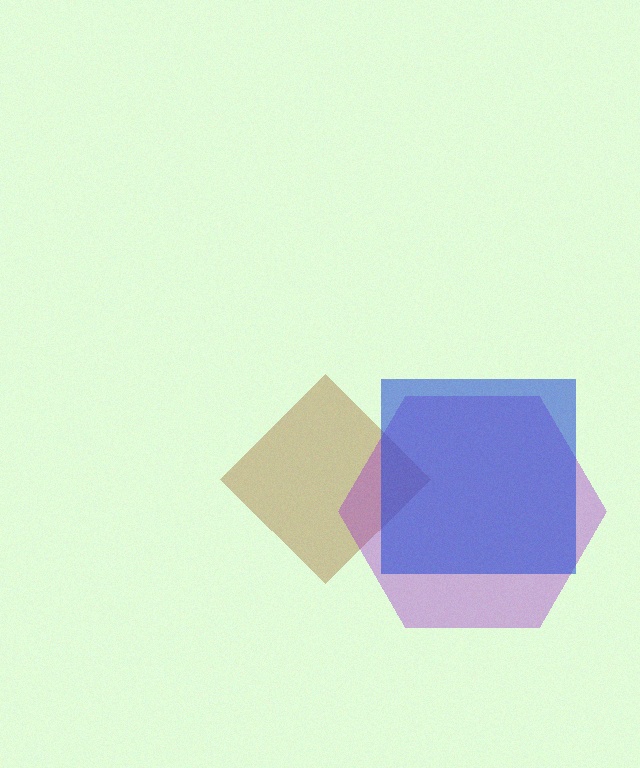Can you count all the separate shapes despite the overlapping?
Yes, there are 3 separate shapes.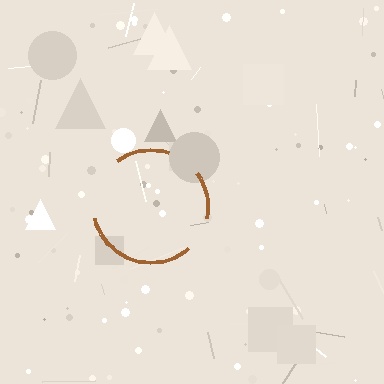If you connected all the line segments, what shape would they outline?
They would outline a circle.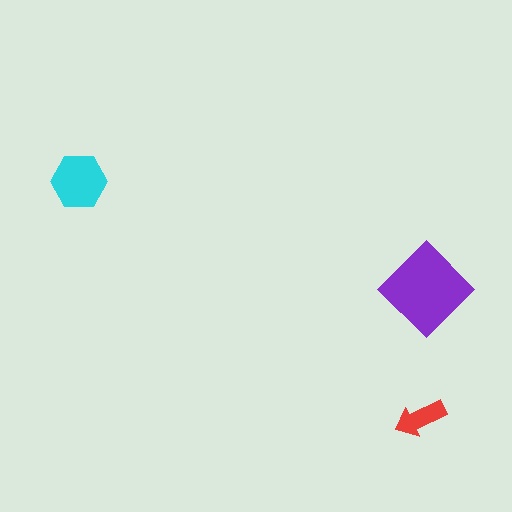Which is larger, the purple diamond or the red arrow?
The purple diamond.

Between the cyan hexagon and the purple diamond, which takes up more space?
The purple diamond.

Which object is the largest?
The purple diamond.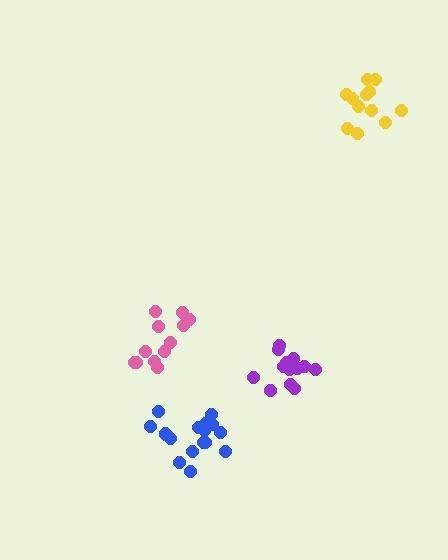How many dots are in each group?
Group 1: 12 dots, Group 2: 16 dots, Group 3: 12 dots, Group 4: 13 dots (53 total).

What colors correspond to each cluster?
The clusters are colored: pink, blue, yellow, purple.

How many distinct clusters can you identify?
There are 4 distinct clusters.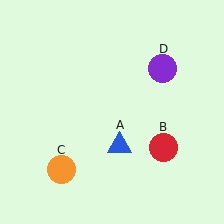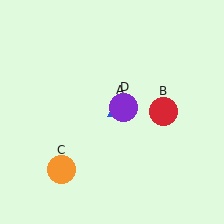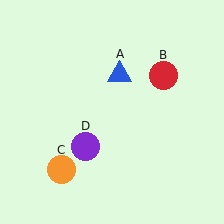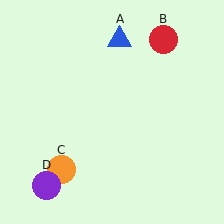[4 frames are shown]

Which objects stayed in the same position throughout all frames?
Orange circle (object C) remained stationary.